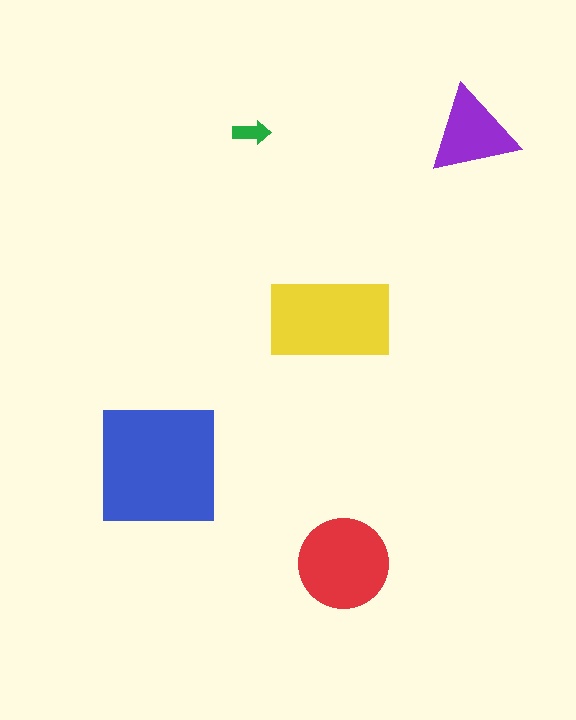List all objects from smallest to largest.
The green arrow, the purple triangle, the red circle, the yellow rectangle, the blue square.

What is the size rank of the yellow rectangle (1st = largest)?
2nd.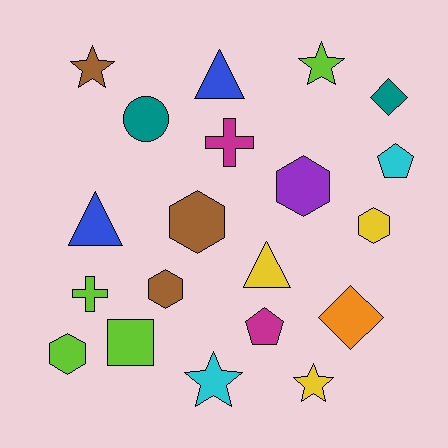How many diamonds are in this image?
There are 2 diamonds.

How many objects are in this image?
There are 20 objects.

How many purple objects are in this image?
There is 1 purple object.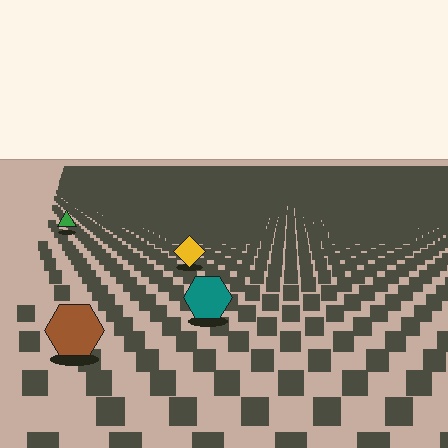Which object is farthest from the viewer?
The green triangle is farthest from the viewer. It appears smaller and the ground texture around it is denser.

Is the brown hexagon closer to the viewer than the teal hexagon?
Yes. The brown hexagon is closer — you can tell from the texture gradient: the ground texture is coarser near it.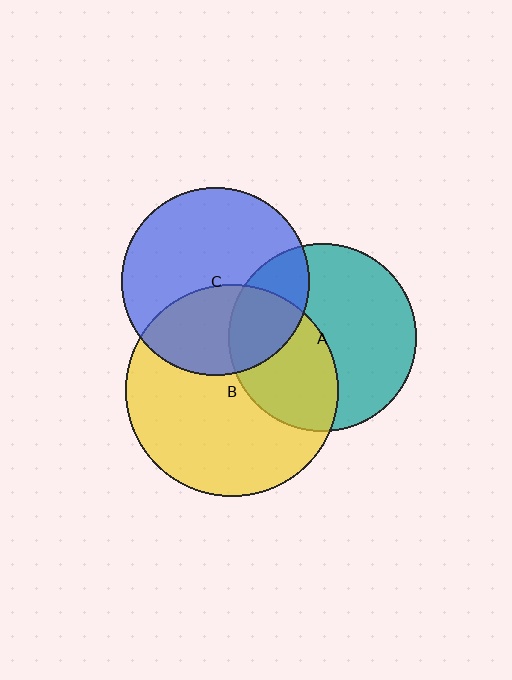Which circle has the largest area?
Circle B (yellow).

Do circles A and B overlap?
Yes.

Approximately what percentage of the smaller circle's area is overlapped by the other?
Approximately 40%.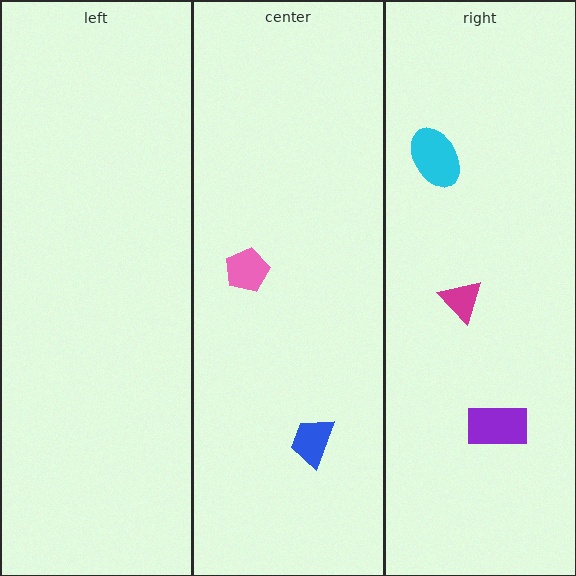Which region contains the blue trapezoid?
The center region.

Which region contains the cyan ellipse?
The right region.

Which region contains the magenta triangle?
The right region.